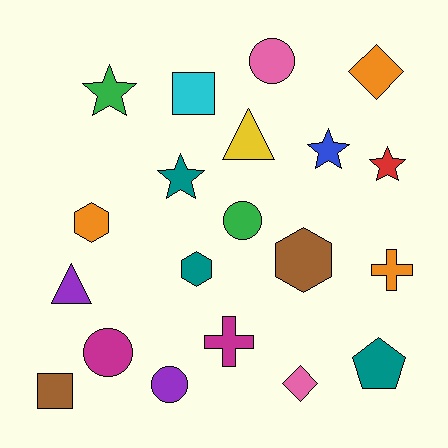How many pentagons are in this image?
There is 1 pentagon.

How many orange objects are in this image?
There are 3 orange objects.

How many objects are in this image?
There are 20 objects.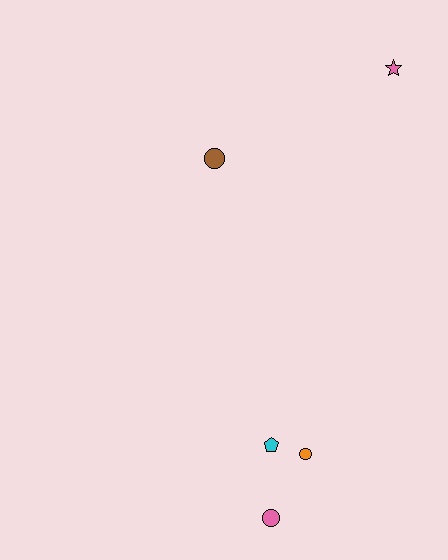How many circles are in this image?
There are 3 circles.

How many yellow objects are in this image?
There are no yellow objects.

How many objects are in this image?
There are 5 objects.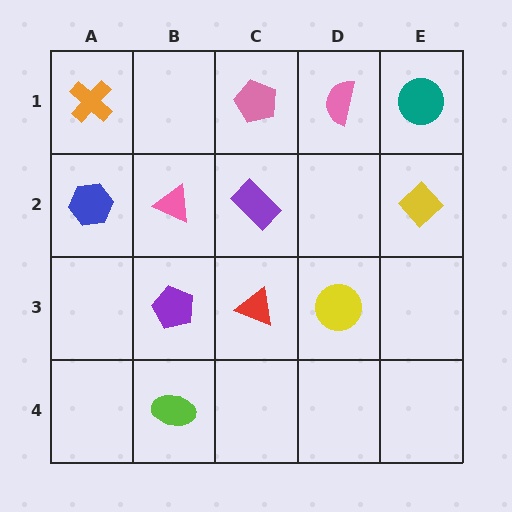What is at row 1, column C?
A pink pentagon.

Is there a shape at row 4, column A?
No, that cell is empty.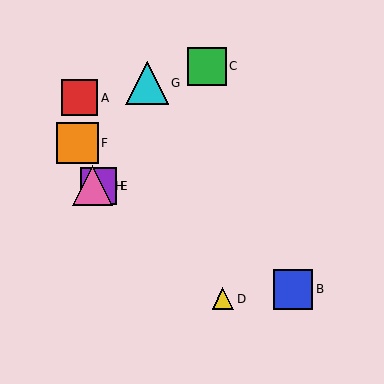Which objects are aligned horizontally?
Objects E, H are aligned horizontally.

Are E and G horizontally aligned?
No, E is at y≈186 and G is at y≈83.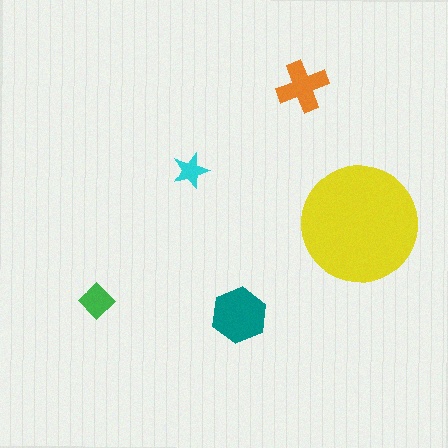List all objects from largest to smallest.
The yellow circle, the teal hexagon, the orange cross, the green diamond, the cyan star.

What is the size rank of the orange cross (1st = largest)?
3rd.